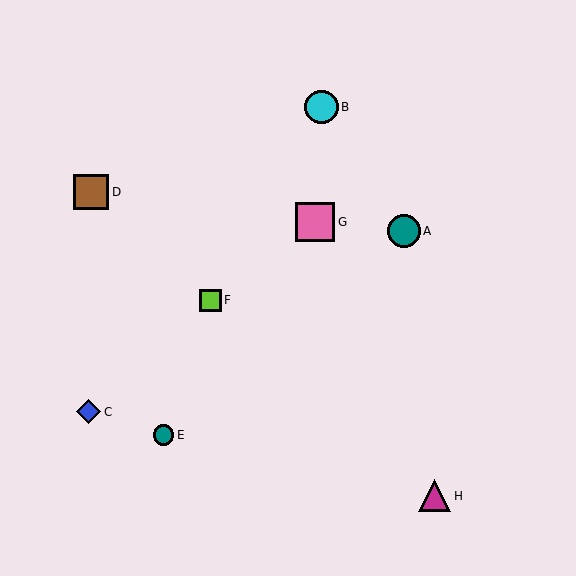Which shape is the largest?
The pink square (labeled G) is the largest.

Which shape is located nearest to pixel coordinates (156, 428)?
The teal circle (labeled E) at (163, 435) is nearest to that location.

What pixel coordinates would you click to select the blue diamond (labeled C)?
Click at (89, 412) to select the blue diamond C.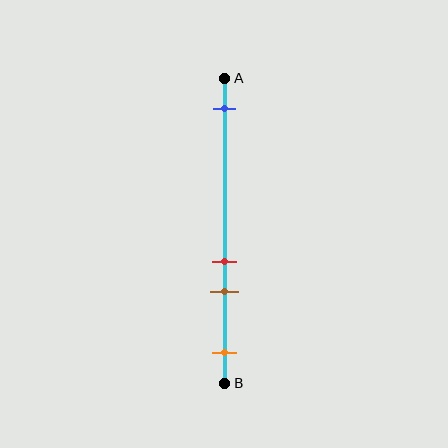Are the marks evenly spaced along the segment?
No, the marks are not evenly spaced.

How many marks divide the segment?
There are 4 marks dividing the segment.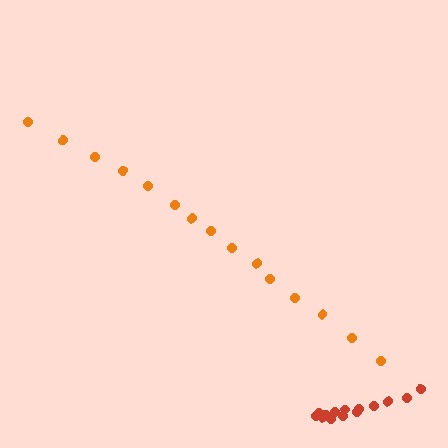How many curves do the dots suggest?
There are 2 distinct paths.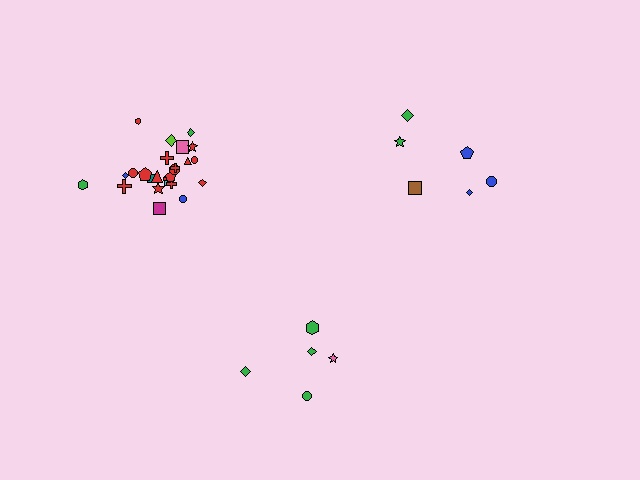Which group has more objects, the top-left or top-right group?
The top-left group.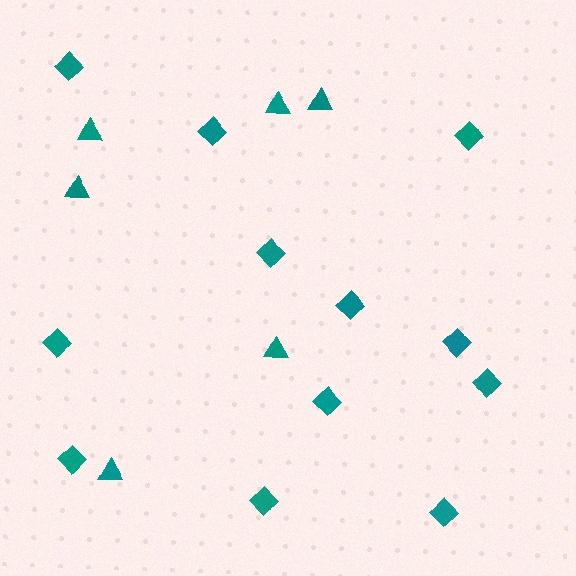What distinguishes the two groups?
There are 2 groups: one group of diamonds (12) and one group of triangles (6).